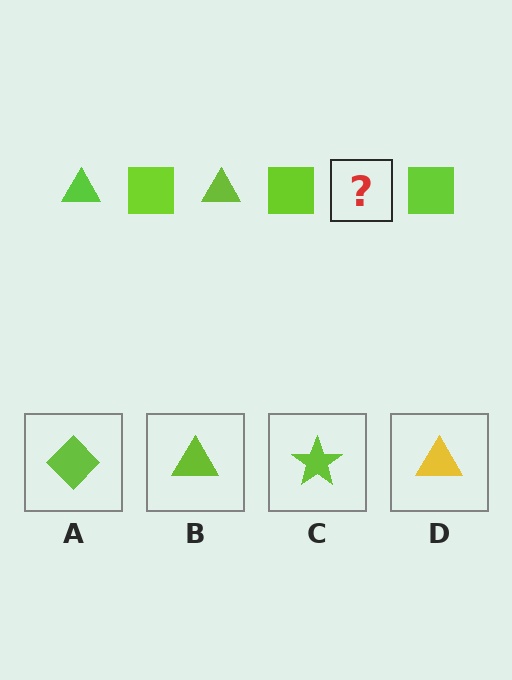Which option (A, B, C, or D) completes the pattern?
B.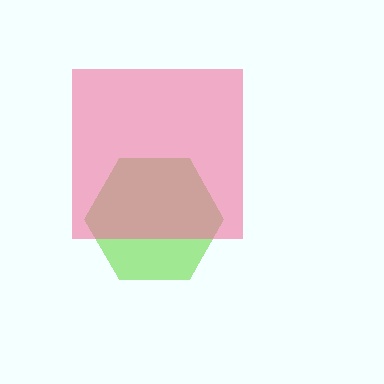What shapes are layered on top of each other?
The layered shapes are: a lime hexagon, a pink square.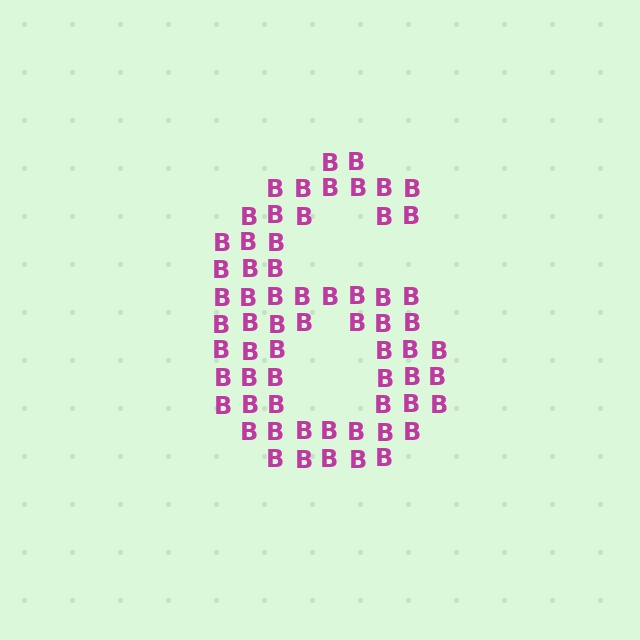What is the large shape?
The large shape is the digit 6.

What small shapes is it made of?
It is made of small letter B's.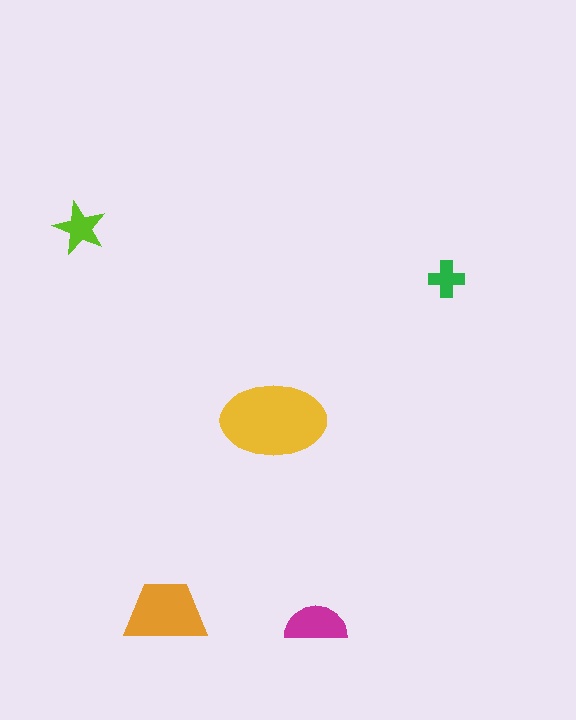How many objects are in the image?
There are 5 objects in the image.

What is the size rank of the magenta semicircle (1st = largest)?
3rd.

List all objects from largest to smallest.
The yellow ellipse, the orange trapezoid, the magenta semicircle, the lime star, the green cross.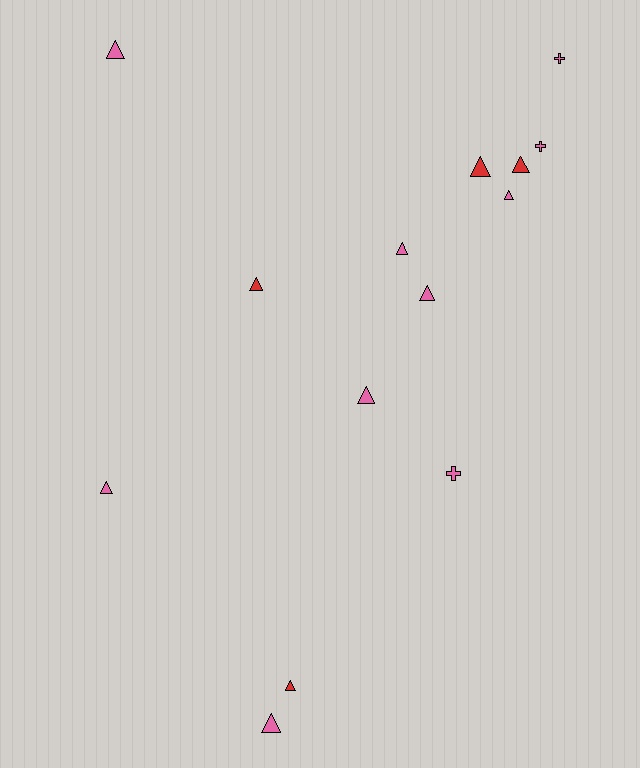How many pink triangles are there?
There are 7 pink triangles.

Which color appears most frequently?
Pink, with 10 objects.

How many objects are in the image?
There are 14 objects.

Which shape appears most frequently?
Triangle, with 11 objects.